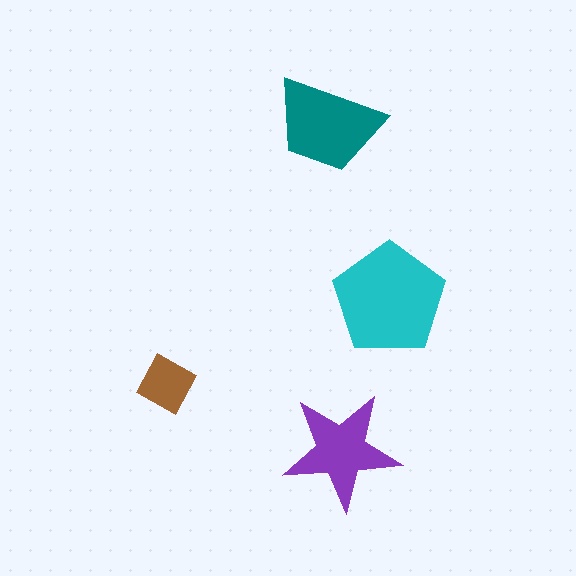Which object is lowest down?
The purple star is bottommost.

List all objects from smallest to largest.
The brown diamond, the purple star, the teal trapezoid, the cyan pentagon.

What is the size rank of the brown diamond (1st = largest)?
4th.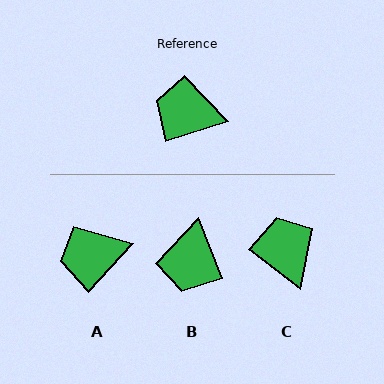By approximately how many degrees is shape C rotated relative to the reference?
Approximately 56 degrees clockwise.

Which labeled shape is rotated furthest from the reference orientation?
B, about 93 degrees away.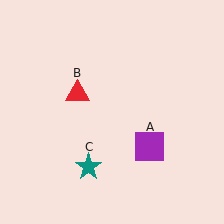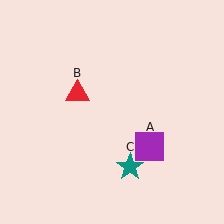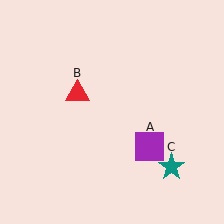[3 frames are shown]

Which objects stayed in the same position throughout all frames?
Purple square (object A) and red triangle (object B) remained stationary.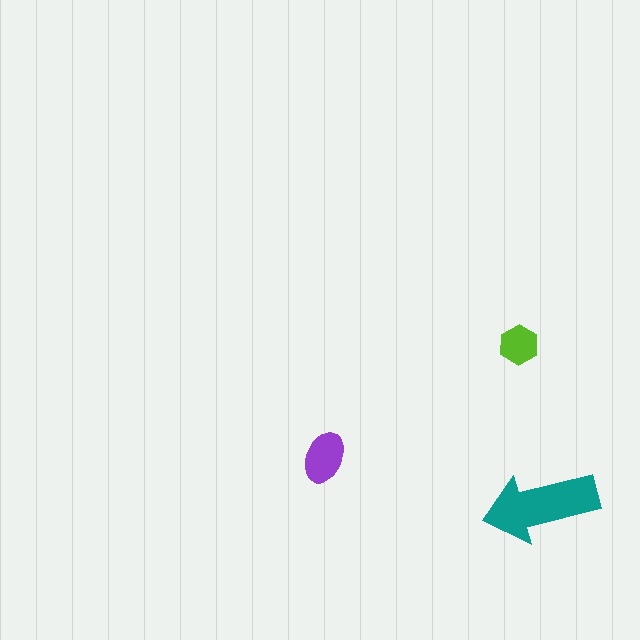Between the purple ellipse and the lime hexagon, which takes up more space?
The purple ellipse.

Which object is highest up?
The lime hexagon is topmost.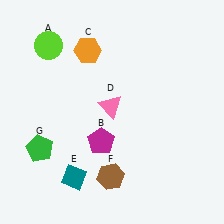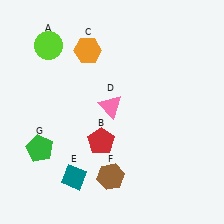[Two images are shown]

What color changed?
The pentagon (B) changed from magenta in Image 1 to red in Image 2.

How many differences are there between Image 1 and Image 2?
There is 1 difference between the two images.